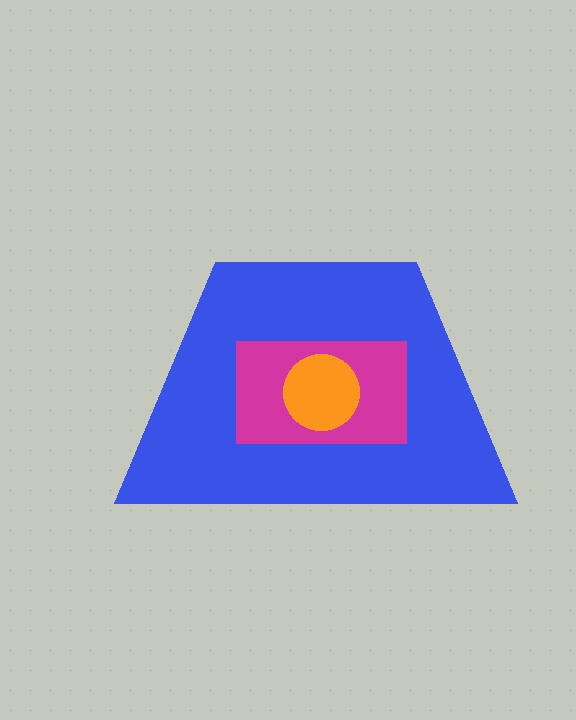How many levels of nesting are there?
3.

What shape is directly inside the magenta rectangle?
The orange circle.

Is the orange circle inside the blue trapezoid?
Yes.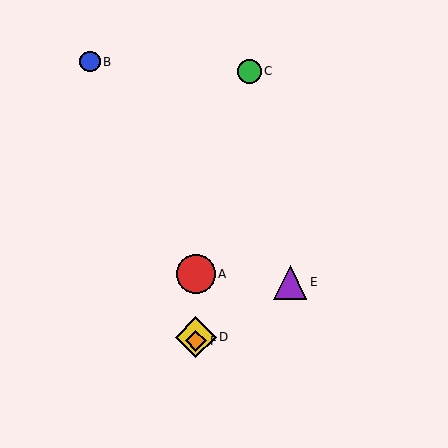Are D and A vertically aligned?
Yes, both are at x≈196.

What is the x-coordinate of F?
Object F is at x≈196.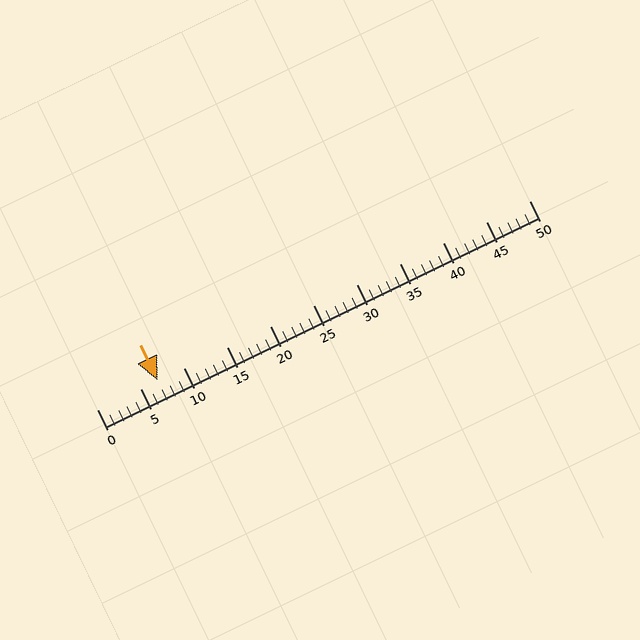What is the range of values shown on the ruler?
The ruler shows values from 0 to 50.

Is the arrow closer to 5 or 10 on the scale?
The arrow is closer to 5.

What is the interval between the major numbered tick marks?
The major tick marks are spaced 5 units apart.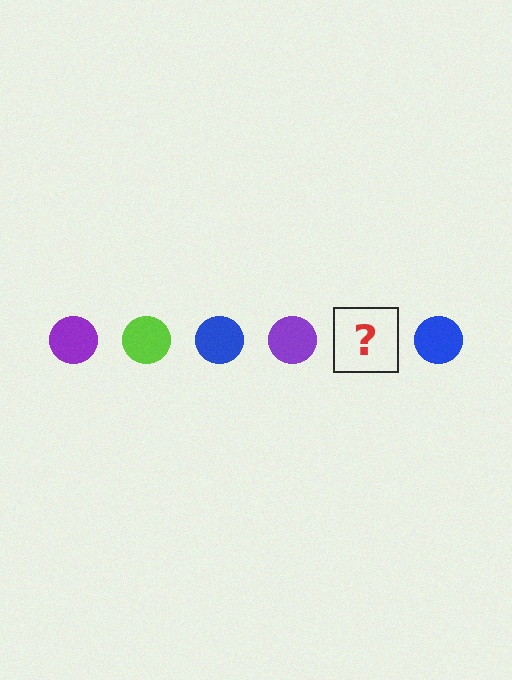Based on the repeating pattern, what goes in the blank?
The blank should be a lime circle.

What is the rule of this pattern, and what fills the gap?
The rule is that the pattern cycles through purple, lime, blue circles. The gap should be filled with a lime circle.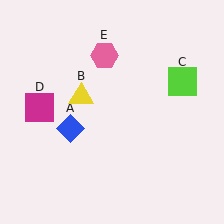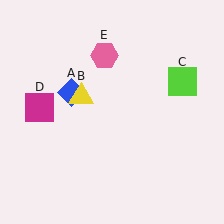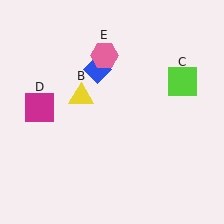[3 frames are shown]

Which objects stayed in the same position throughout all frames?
Yellow triangle (object B) and lime square (object C) and magenta square (object D) and pink hexagon (object E) remained stationary.